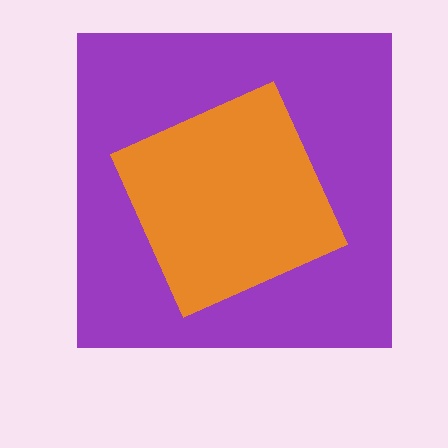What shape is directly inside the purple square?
The orange diamond.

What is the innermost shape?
The orange diamond.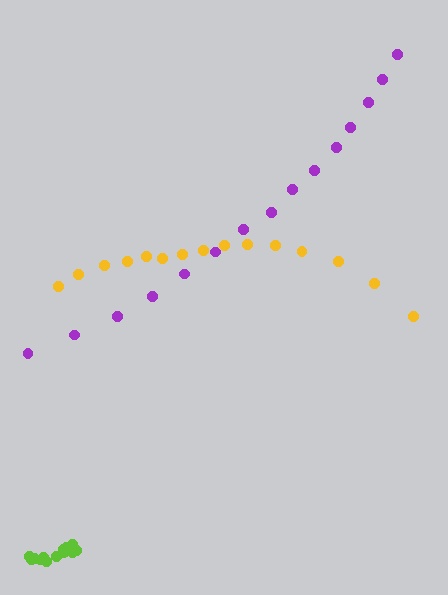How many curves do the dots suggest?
There are 3 distinct paths.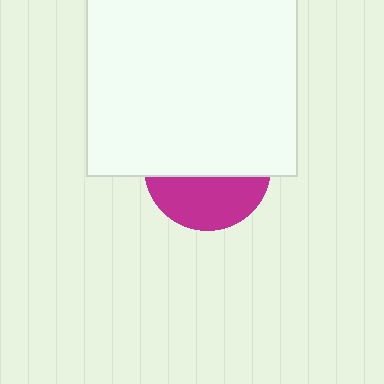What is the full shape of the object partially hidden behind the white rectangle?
The partially hidden object is a magenta circle.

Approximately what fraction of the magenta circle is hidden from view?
Roughly 60% of the magenta circle is hidden behind the white rectangle.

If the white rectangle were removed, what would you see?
You would see the complete magenta circle.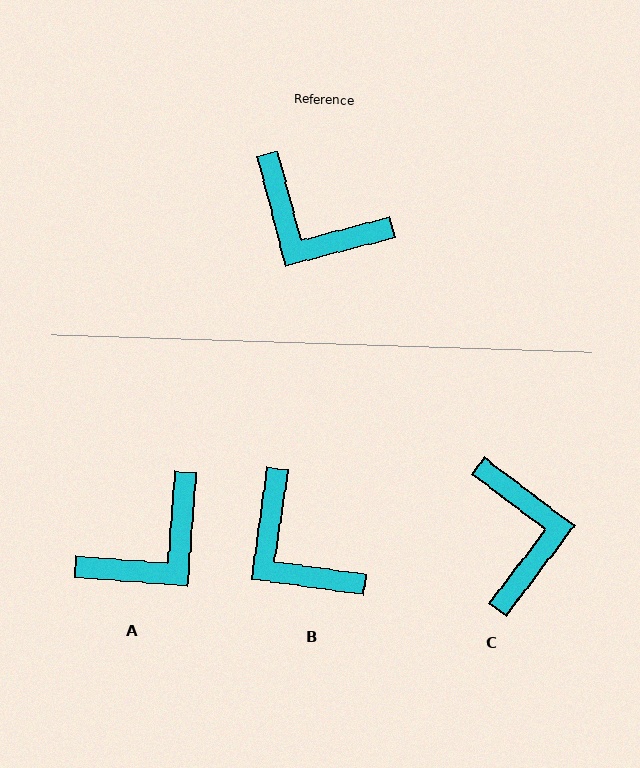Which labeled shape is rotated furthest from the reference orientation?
C, about 128 degrees away.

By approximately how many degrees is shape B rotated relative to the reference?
Approximately 23 degrees clockwise.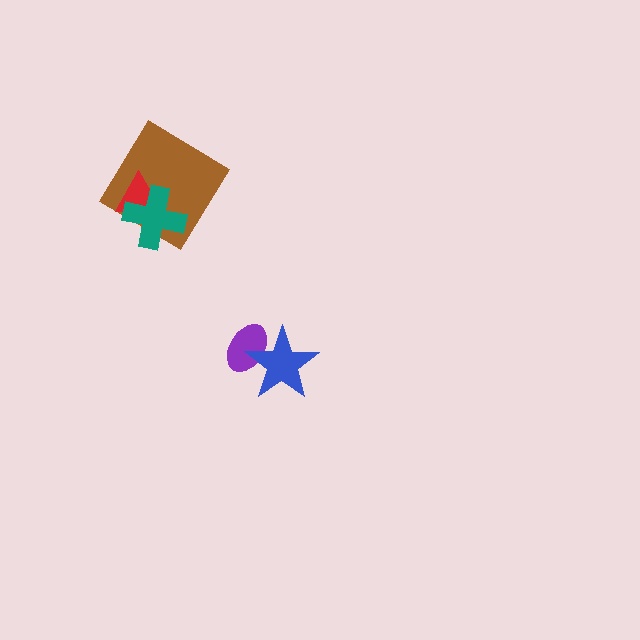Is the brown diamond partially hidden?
Yes, it is partially covered by another shape.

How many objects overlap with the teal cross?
2 objects overlap with the teal cross.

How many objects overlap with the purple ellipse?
1 object overlaps with the purple ellipse.